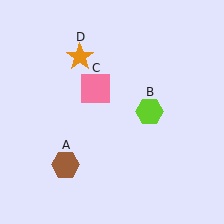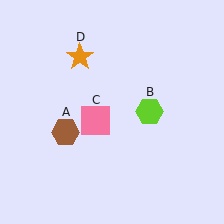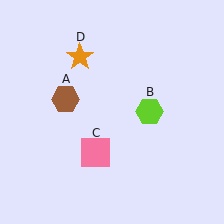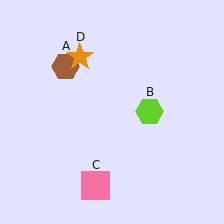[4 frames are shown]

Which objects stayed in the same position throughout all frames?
Lime hexagon (object B) and orange star (object D) remained stationary.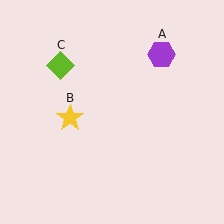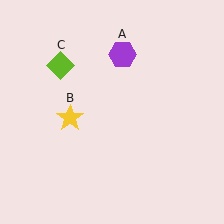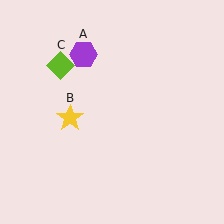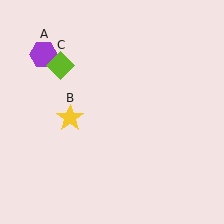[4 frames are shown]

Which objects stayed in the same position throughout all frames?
Yellow star (object B) and lime diamond (object C) remained stationary.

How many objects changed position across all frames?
1 object changed position: purple hexagon (object A).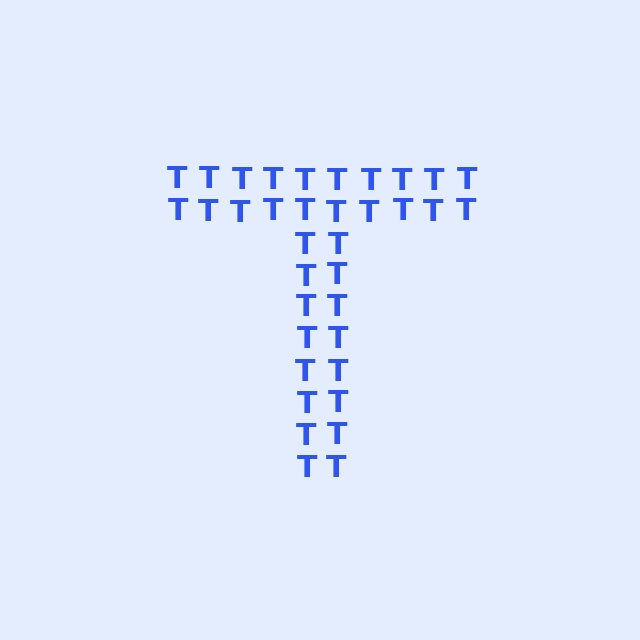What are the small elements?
The small elements are letter T's.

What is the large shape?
The large shape is the letter T.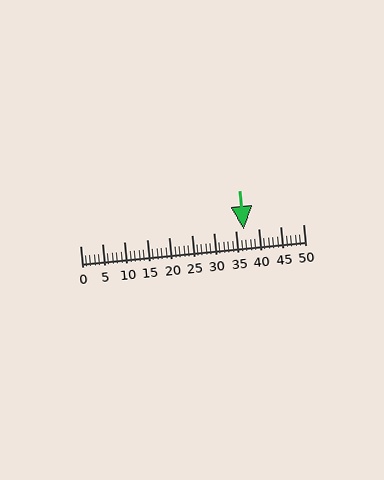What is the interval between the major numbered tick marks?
The major tick marks are spaced 5 units apart.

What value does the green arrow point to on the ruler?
The green arrow points to approximately 37.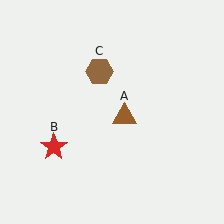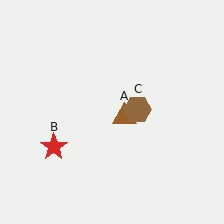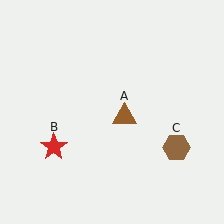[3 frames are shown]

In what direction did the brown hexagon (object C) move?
The brown hexagon (object C) moved down and to the right.